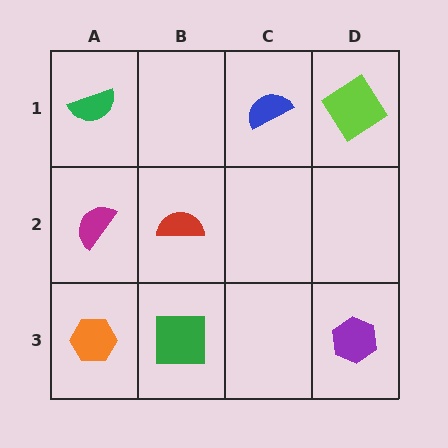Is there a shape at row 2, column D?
No, that cell is empty.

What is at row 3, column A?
An orange hexagon.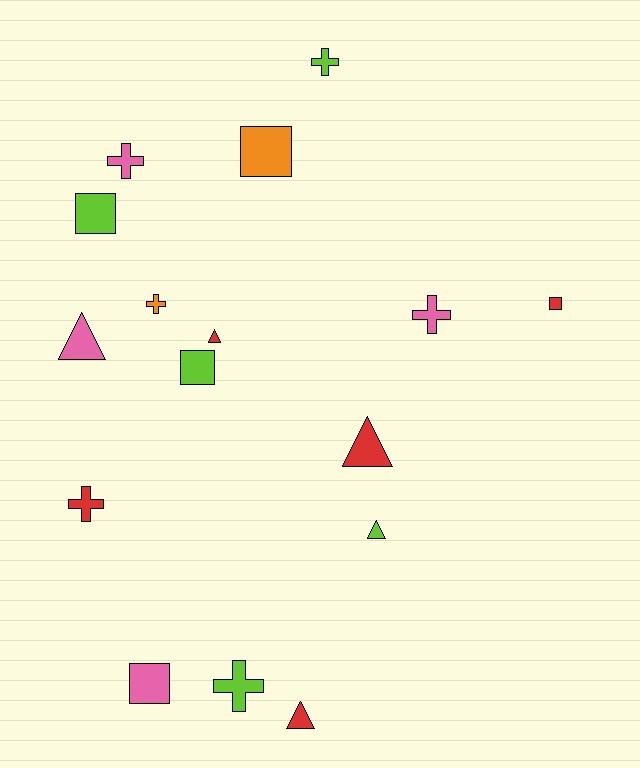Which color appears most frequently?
Lime, with 5 objects.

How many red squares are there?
There is 1 red square.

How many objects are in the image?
There are 16 objects.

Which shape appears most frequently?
Cross, with 6 objects.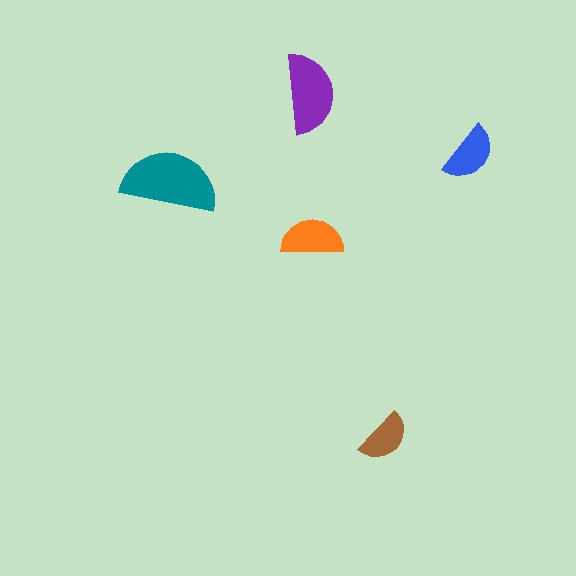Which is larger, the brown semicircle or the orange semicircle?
The orange one.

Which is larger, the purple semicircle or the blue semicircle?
The purple one.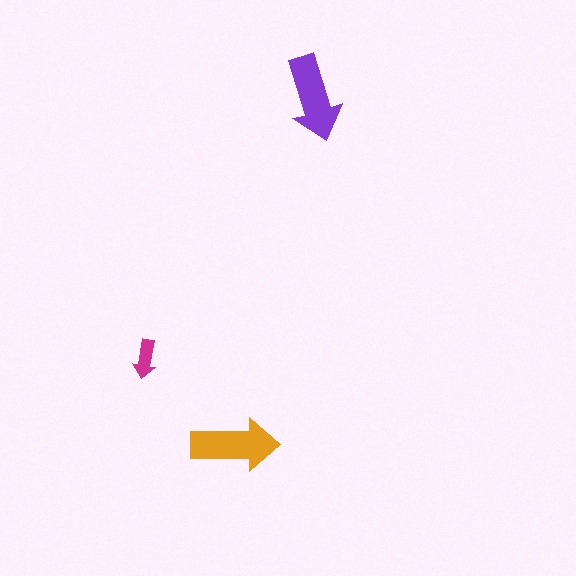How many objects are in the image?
There are 3 objects in the image.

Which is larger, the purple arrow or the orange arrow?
The orange one.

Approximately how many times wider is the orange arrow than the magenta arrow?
About 2.5 times wider.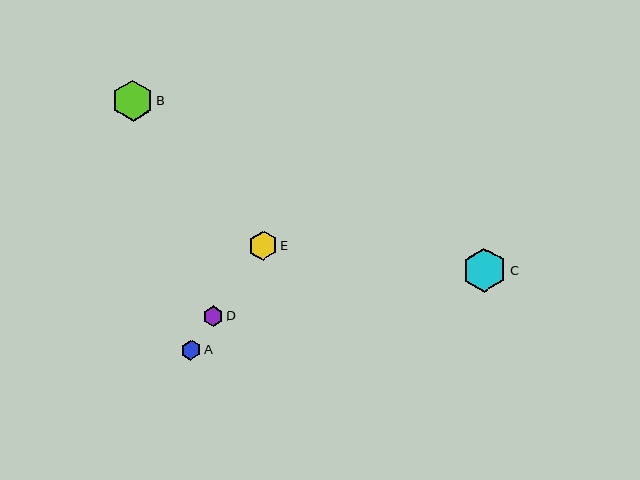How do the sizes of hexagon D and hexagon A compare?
Hexagon D and hexagon A are approximately the same size.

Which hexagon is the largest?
Hexagon C is the largest with a size of approximately 44 pixels.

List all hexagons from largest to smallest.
From largest to smallest: C, B, E, D, A.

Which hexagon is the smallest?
Hexagon A is the smallest with a size of approximately 20 pixels.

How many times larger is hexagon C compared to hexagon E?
Hexagon C is approximately 1.5 times the size of hexagon E.